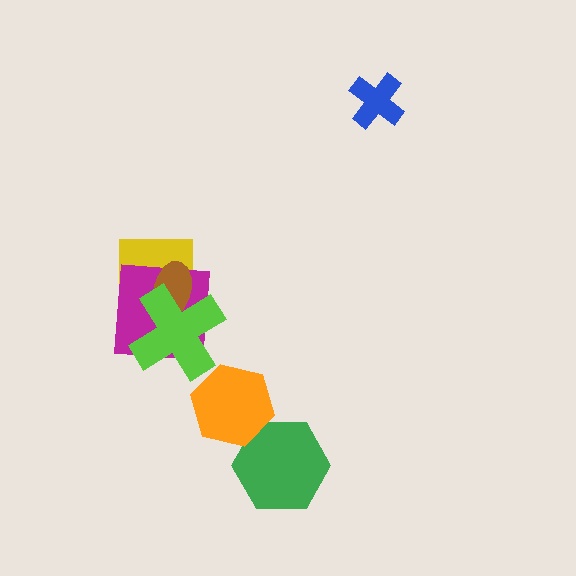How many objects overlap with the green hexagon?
1 object overlaps with the green hexagon.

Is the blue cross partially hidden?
No, no other shape covers it.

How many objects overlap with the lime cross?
3 objects overlap with the lime cross.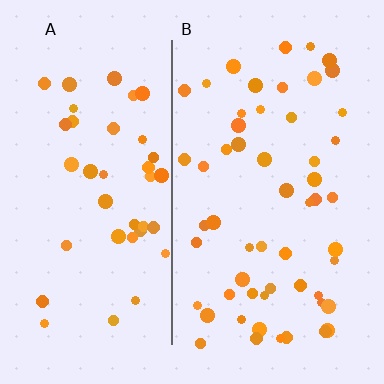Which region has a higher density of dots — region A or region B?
B (the right).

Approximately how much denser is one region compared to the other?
Approximately 1.3× — region B over region A.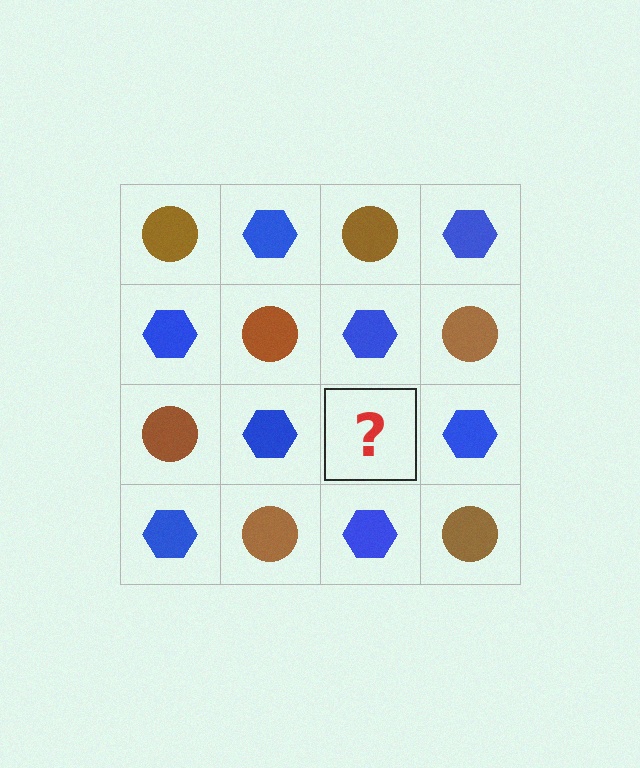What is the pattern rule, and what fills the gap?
The rule is that it alternates brown circle and blue hexagon in a checkerboard pattern. The gap should be filled with a brown circle.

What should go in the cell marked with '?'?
The missing cell should contain a brown circle.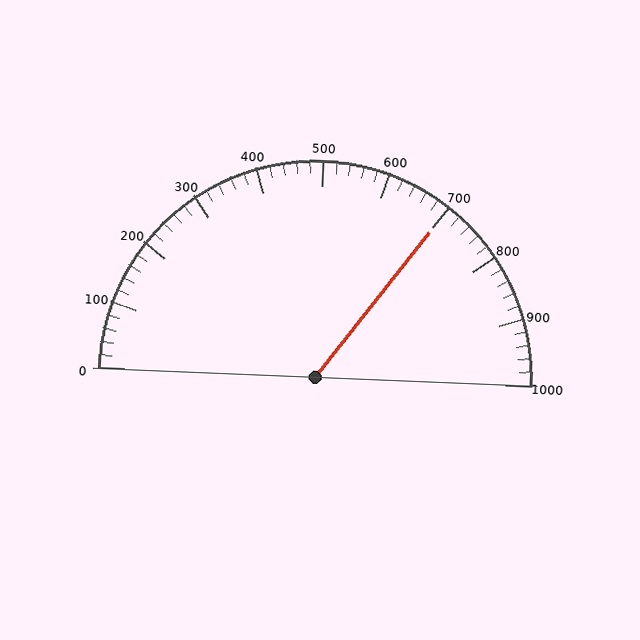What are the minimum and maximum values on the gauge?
The gauge ranges from 0 to 1000.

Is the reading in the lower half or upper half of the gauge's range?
The reading is in the upper half of the range (0 to 1000).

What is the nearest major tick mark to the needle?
The nearest major tick mark is 700.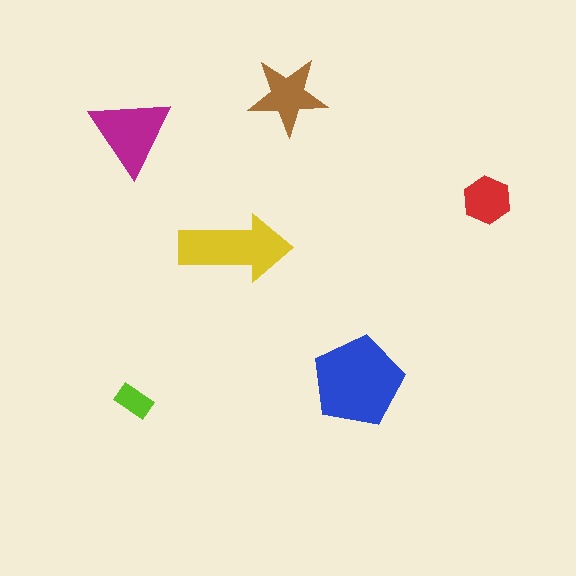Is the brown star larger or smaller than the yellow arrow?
Smaller.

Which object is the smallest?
The lime rectangle.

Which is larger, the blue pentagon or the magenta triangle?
The blue pentagon.